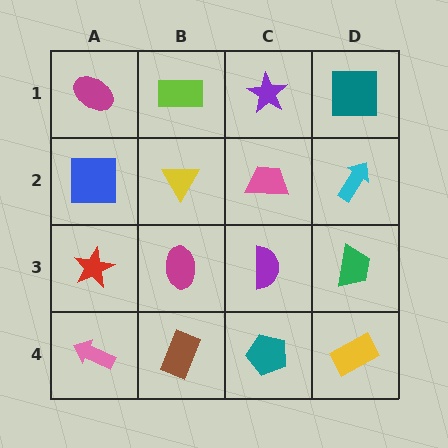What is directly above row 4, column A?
A red star.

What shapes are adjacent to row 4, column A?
A red star (row 3, column A), a brown rectangle (row 4, column B).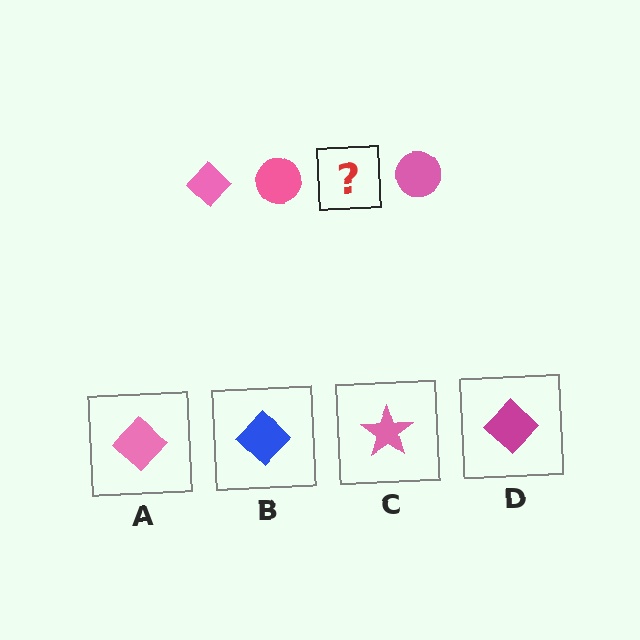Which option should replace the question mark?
Option A.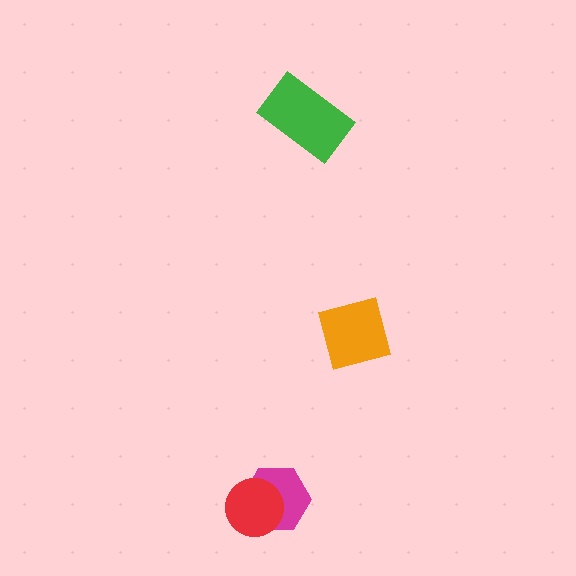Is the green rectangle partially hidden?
No, no other shape covers it.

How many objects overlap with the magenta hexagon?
1 object overlaps with the magenta hexagon.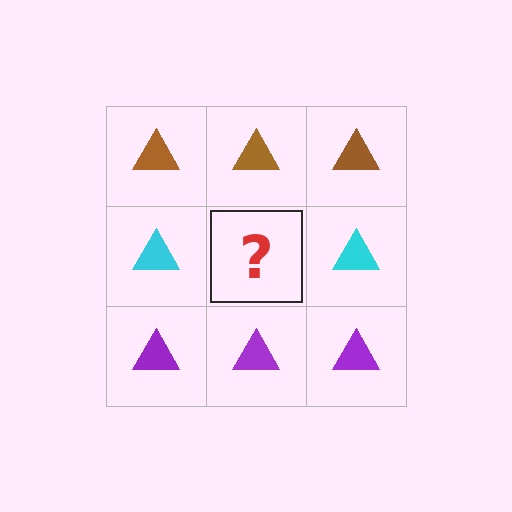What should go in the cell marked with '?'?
The missing cell should contain a cyan triangle.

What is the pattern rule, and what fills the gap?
The rule is that each row has a consistent color. The gap should be filled with a cyan triangle.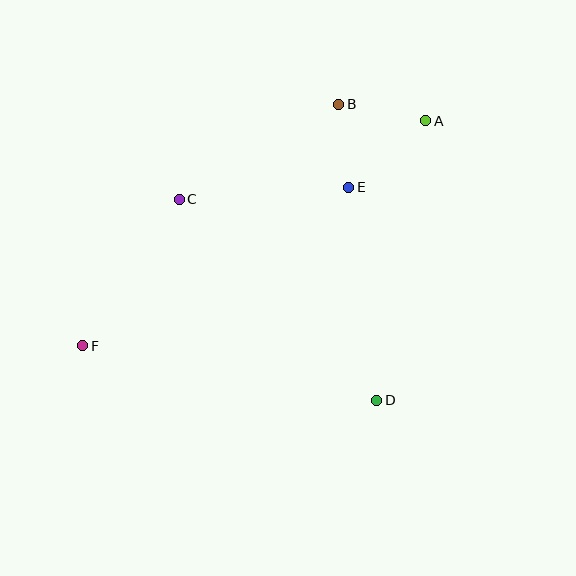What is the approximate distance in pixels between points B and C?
The distance between B and C is approximately 186 pixels.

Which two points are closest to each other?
Points B and E are closest to each other.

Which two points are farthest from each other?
Points A and F are farthest from each other.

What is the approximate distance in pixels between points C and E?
The distance between C and E is approximately 170 pixels.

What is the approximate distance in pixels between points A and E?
The distance between A and E is approximately 102 pixels.